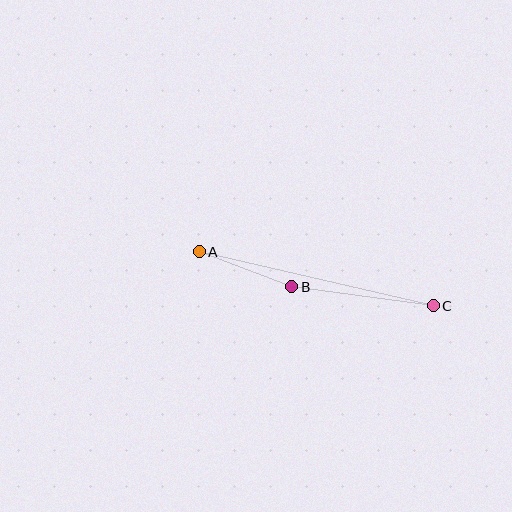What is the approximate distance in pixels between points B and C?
The distance between B and C is approximately 143 pixels.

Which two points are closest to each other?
Points A and B are closest to each other.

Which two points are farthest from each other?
Points A and C are farthest from each other.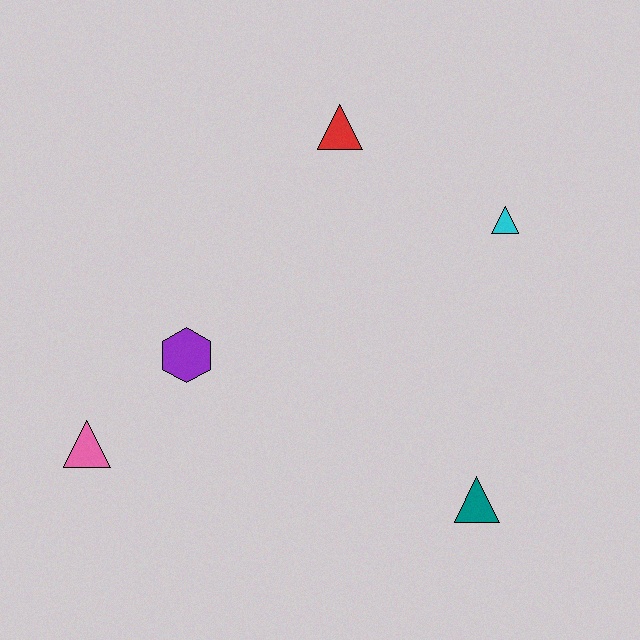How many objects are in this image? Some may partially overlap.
There are 5 objects.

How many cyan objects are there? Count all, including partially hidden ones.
There is 1 cyan object.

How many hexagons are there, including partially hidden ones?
There is 1 hexagon.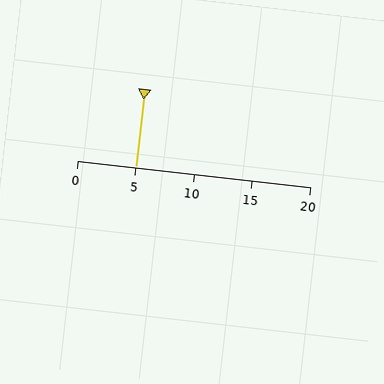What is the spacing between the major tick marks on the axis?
The major ticks are spaced 5 apart.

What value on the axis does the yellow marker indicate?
The marker indicates approximately 5.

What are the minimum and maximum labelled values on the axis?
The axis runs from 0 to 20.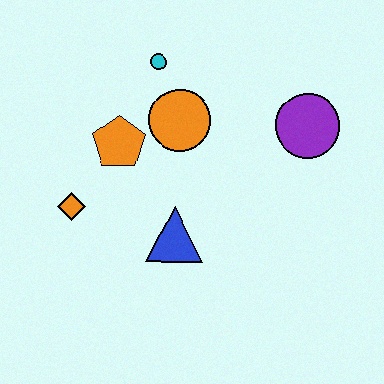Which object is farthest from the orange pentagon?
The purple circle is farthest from the orange pentagon.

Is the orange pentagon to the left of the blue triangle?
Yes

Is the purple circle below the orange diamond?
No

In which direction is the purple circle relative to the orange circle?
The purple circle is to the right of the orange circle.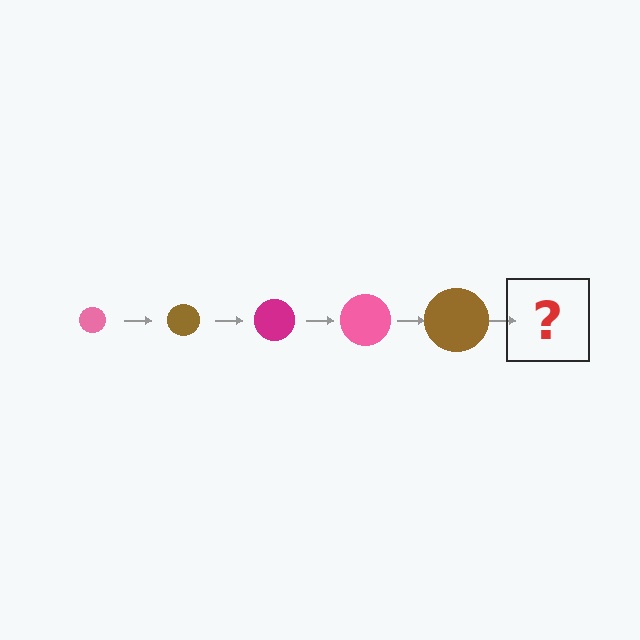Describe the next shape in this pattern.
It should be a magenta circle, larger than the previous one.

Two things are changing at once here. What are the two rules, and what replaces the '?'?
The two rules are that the circle grows larger each step and the color cycles through pink, brown, and magenta. The '?' should be a magenta circle, larger than the previous one.